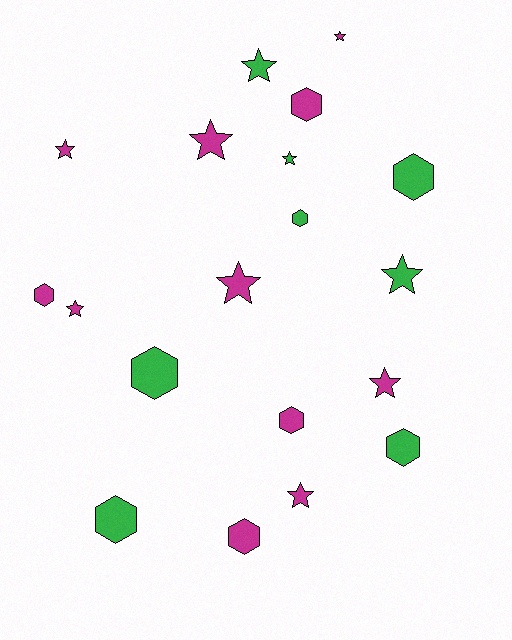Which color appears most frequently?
Magenta, with 11 objects.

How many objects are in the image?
There are 19 objects.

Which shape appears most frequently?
Star, with 10 objects.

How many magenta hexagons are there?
There are 4 magenta hexagons.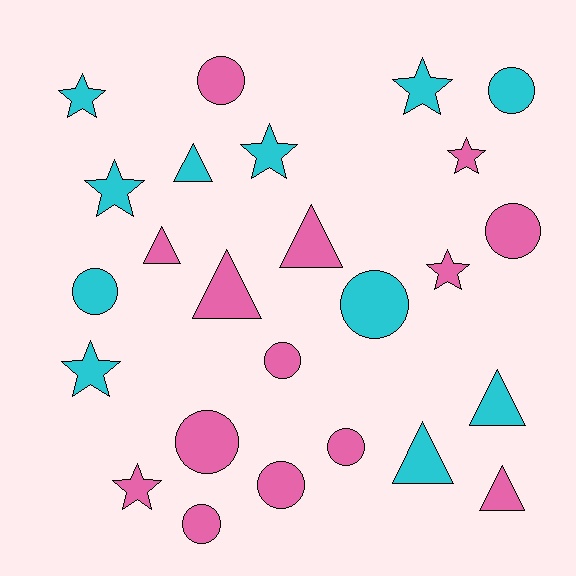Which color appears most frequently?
Pink, with 14 objects.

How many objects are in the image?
There are 25 objects.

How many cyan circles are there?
There are 3 cyan circles.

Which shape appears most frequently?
Circle, with 10 objects.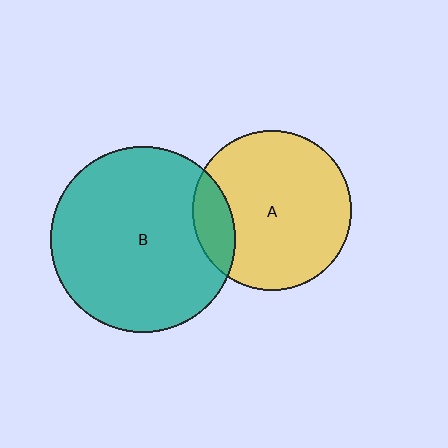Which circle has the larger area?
Circle B (teal).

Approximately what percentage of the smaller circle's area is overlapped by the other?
Approximately 15%.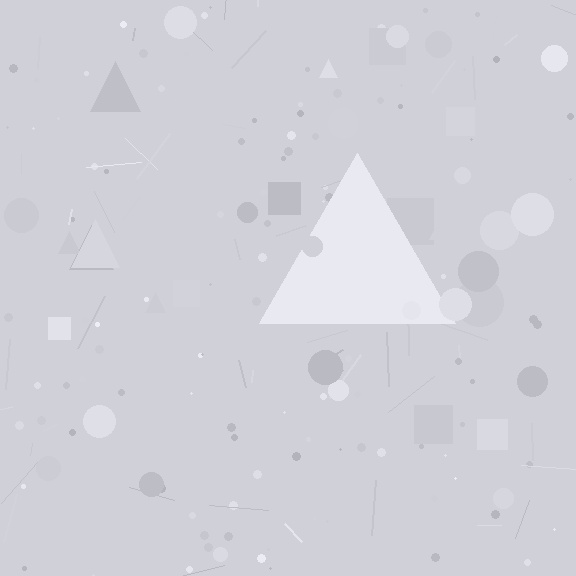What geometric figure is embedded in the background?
A triangle is embedded in the background.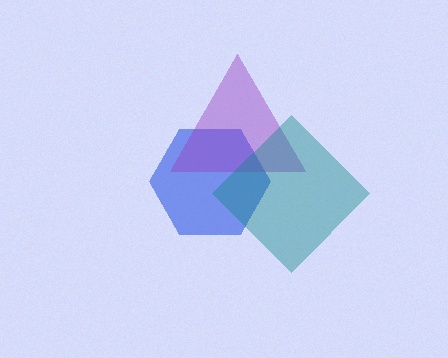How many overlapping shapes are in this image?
There are 3 overlapping shapes in the image.